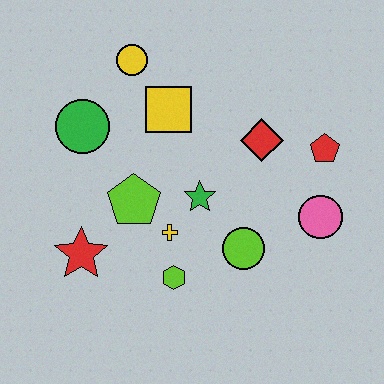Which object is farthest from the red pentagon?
The red star is farthest from the red pentagon.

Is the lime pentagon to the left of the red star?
No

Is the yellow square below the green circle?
No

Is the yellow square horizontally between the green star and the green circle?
Yes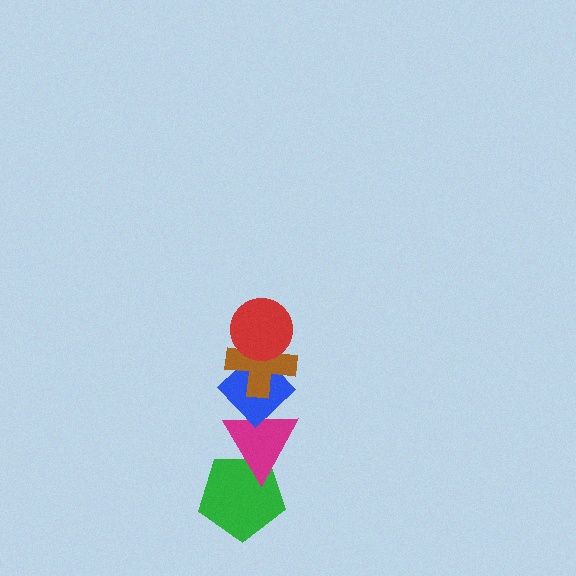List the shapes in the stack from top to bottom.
From top to bottom: the red circle, the brown cross, the blue diamond, the magenta triangle, the green pentagon.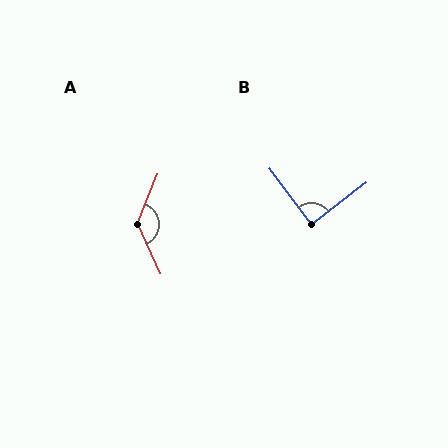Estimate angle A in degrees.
Approximately 134 degrees.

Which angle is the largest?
A, at approximately 134 degrees.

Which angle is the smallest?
B, at approximately 89 degrees.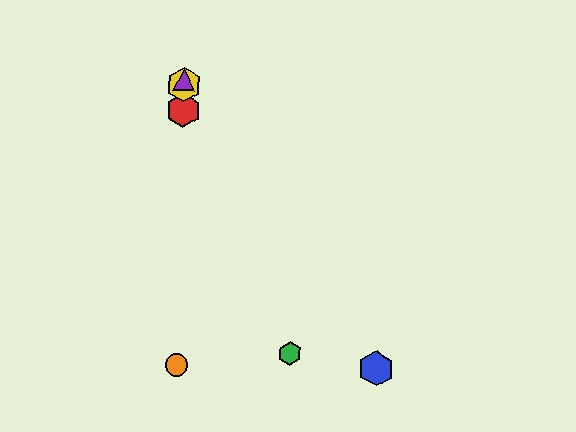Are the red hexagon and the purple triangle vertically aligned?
Yes, both are at x≈183.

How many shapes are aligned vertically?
4 shapes (the red hexagon, the yellow hexagon, the purple triangle, the orange circle) are aligned vertically.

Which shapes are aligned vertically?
The red hexagon, the yellow hexagon, the purple triangle, the orange circle are aligned vertically.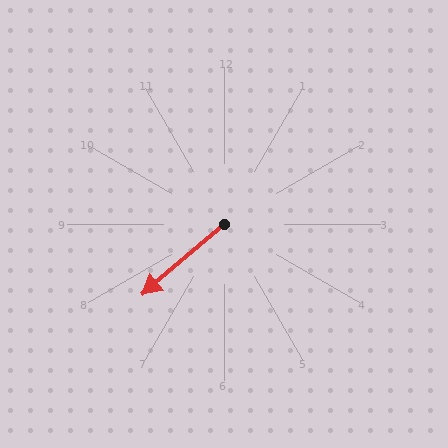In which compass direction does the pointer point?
Southwest.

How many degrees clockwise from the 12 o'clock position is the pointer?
Approximately 229 degrees.